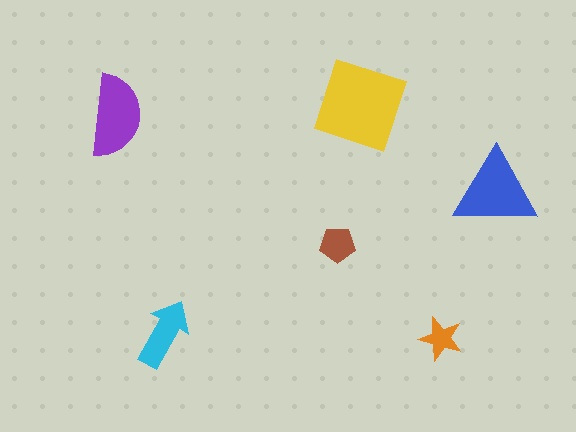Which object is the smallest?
The orange star.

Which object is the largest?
The yellow square.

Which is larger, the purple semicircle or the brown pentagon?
The purple semicircle.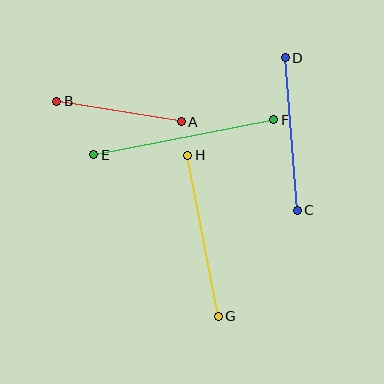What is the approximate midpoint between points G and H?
The midpoint is at approximately (203, 236) pixels.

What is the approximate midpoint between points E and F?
The midpoint is at approximately (184, 137) pixels.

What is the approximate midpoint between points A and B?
The midpoint is at approximately (119, 111) pixels.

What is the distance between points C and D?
The distance is approximately 153 pixels.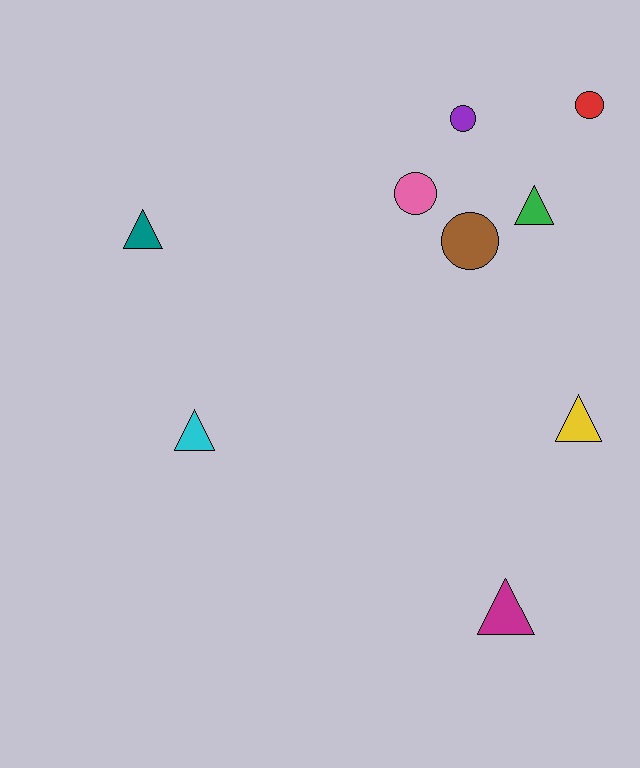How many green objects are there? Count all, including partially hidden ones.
There is 1 green object.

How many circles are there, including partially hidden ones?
There are 4 circles.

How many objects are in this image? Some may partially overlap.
There are 9 objects.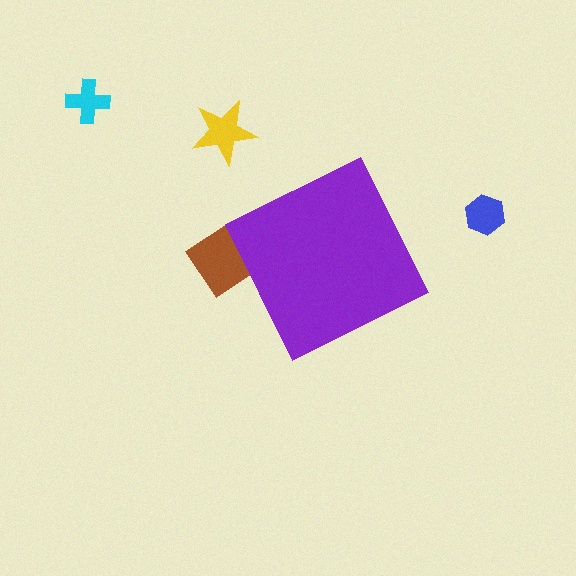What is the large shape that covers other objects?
A purple diamond.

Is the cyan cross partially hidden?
No, the cyan cross is fully visible.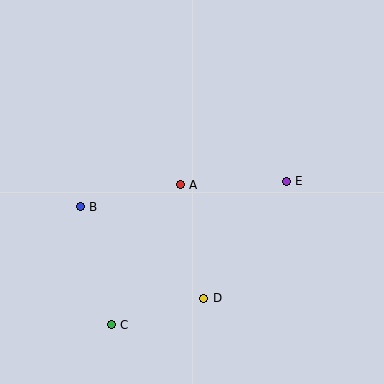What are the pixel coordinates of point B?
Point B is at (80, 207).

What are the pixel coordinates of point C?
Point C is at (111, 325).